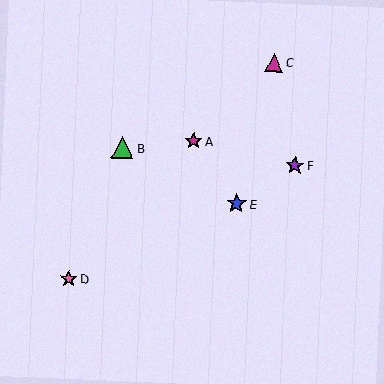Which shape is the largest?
The green triangle (labeled B) is the largest.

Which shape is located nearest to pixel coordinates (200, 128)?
The magenta star (labeled A) at (194, 141) is nearest to that location.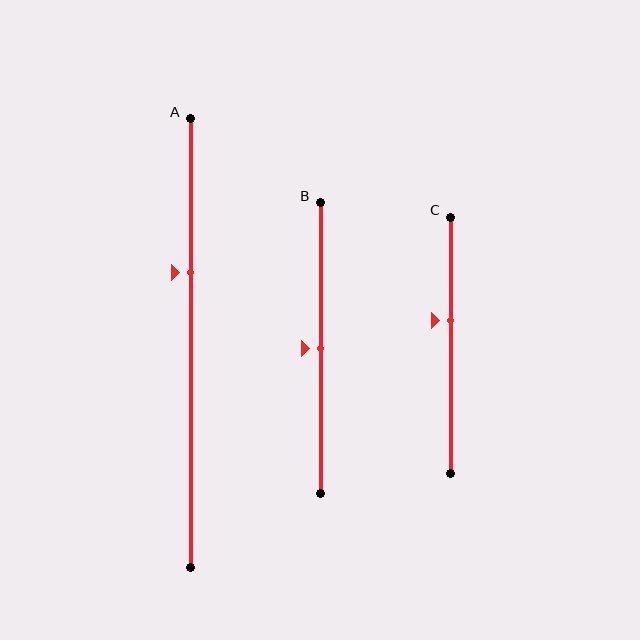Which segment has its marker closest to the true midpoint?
Segment B has its marker closest to the true midpoint.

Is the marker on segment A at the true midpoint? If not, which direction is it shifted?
No, the marker on segment A is shifted upward by about 16% of the segment length.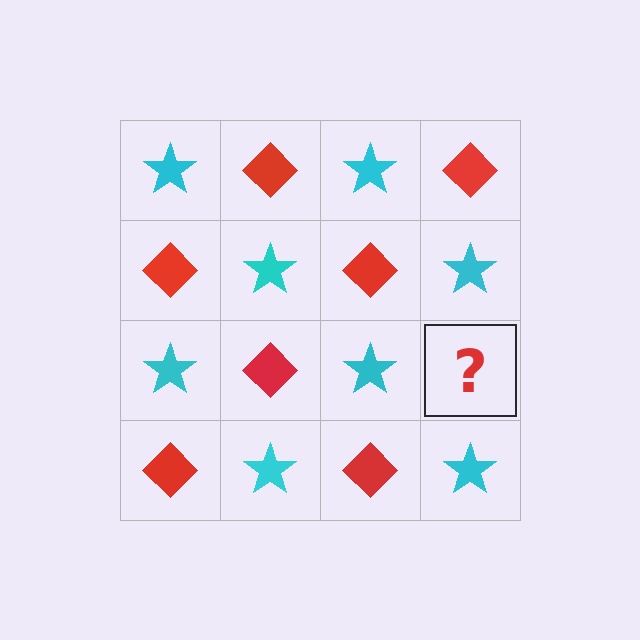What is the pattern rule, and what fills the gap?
The rule is that it alternates cyan star and red diamond in a checkerboard pattern. The gap should be filled with a red diamond.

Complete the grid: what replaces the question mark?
The question mark should be replaced with a red diamond.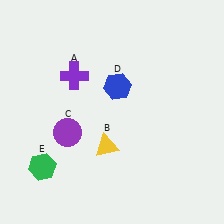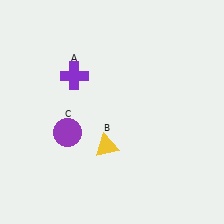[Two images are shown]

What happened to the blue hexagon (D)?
The blue hexagon (D) was removed in Image 2. It was in the top-right area of Image 1.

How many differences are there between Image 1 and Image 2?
There are 2 differences between the two images.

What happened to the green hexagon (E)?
The green hexagon (E) was removed in Image 2. It was in the bottom-left area of Image 1.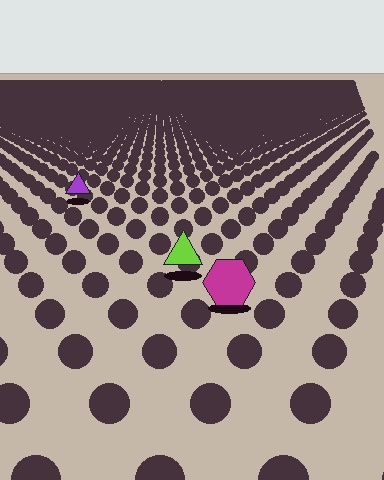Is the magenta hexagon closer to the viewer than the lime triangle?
Yes. The magenta hexagon is closer — you can tell from the texture gradient: the ground texture is coarser near it.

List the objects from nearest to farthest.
From nearest to farthest: the magenta hexagon, the lime triangle, the purple triangle.